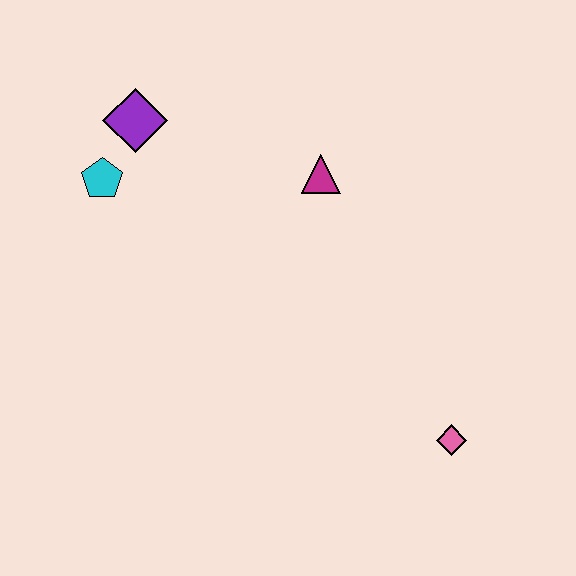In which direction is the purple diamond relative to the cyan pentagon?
The purple diamond is above the cyan pentagon.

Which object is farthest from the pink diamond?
The purple diamond is farthest from the pink diamond.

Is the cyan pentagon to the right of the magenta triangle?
No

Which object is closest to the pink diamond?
The magenta triangle is closest to the pink diamond.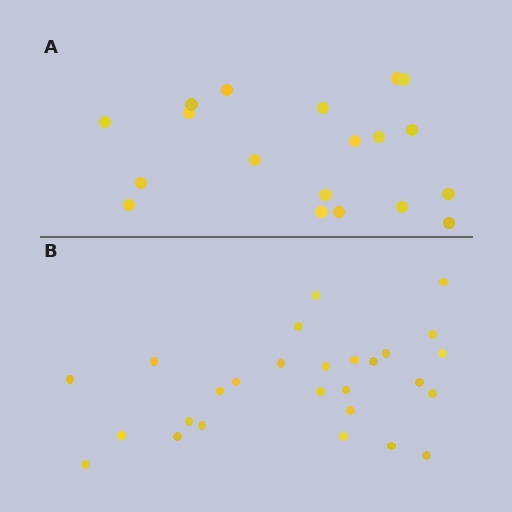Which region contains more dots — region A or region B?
Region B (the bottom region) has more dots.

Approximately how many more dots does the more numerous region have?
Region B has roughly 8 or so more dots than region A.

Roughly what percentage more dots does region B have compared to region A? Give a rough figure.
About 40% more.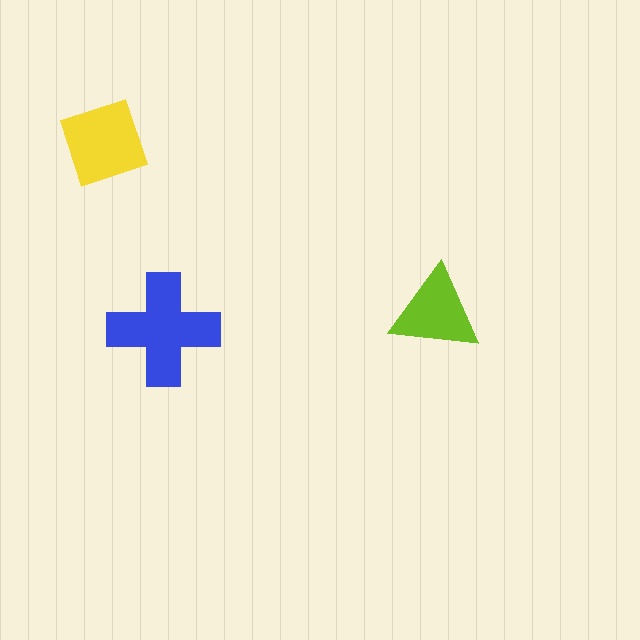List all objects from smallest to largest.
The lime triangle, the yellow diamond, the blue cross.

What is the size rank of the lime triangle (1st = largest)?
3rd.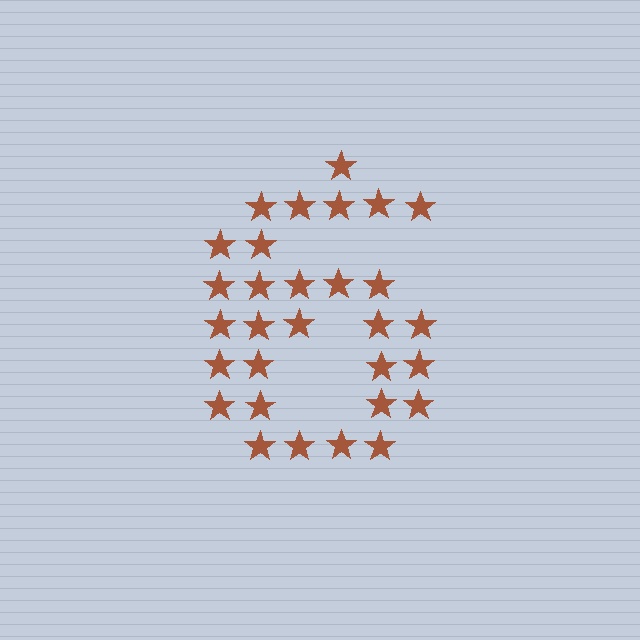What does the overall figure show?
The overall figure shows the digit 6.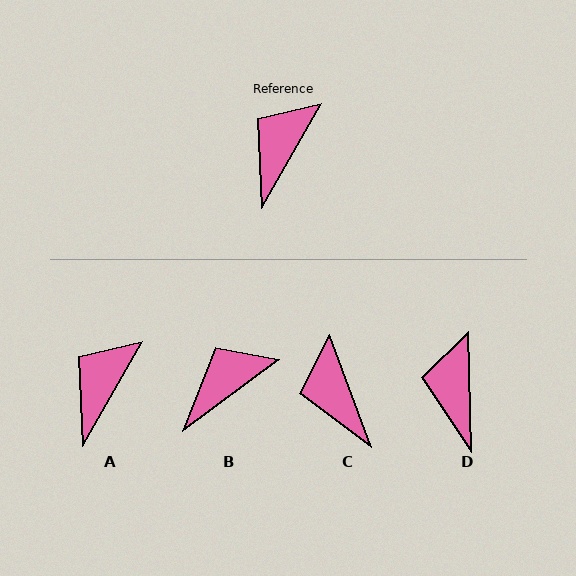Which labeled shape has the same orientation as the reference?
A.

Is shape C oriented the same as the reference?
No, it is off by about 50 degrees.